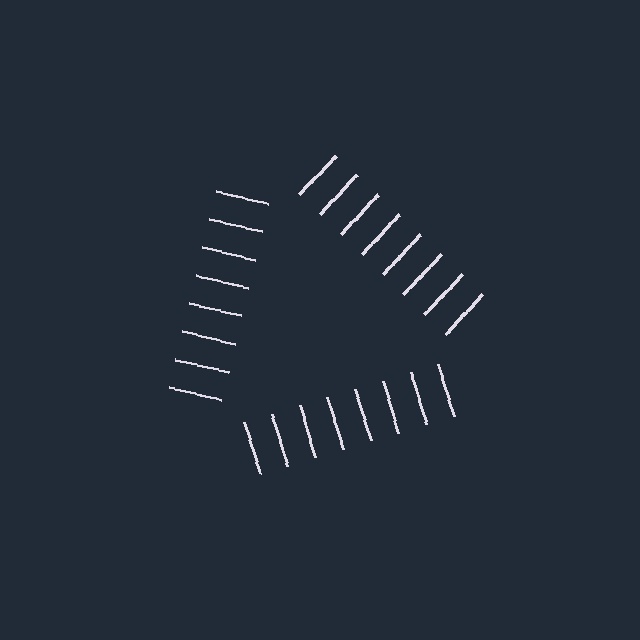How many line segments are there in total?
24 — 8 along each of the 3 edges.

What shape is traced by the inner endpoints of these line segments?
An illusory triangle — the line segments terminate on its edges but no continuous stroke is drawn.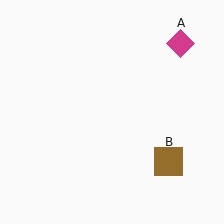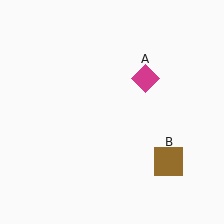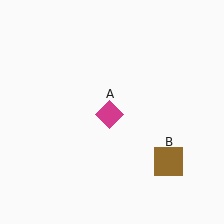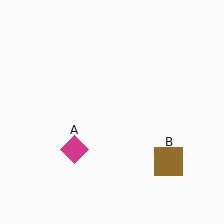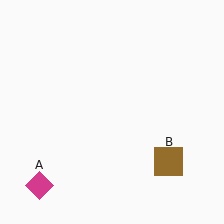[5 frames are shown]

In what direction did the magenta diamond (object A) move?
The magenta diamond (object A) moved down and to the left.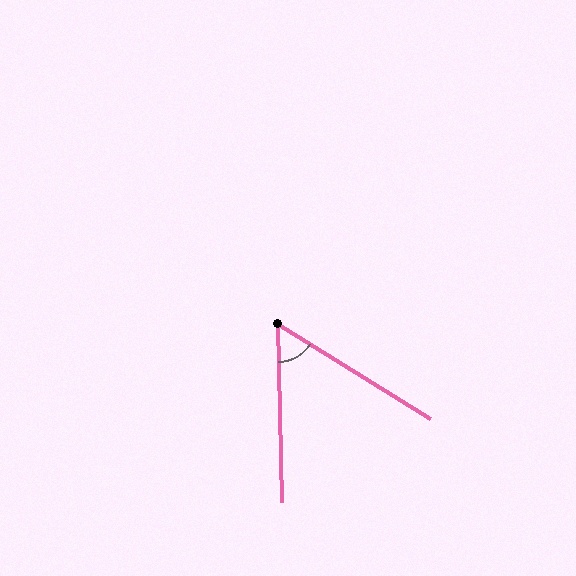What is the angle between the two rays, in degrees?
Approximately 57 degrees.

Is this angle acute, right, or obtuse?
It is acute.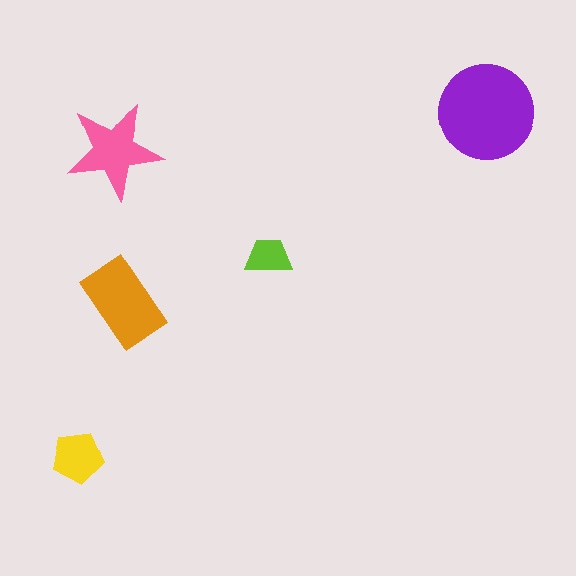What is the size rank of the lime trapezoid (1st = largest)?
5th.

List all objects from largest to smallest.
The purple circle, the orange rectangle, the pink star, the yellow pentagon, the lime trapezoid.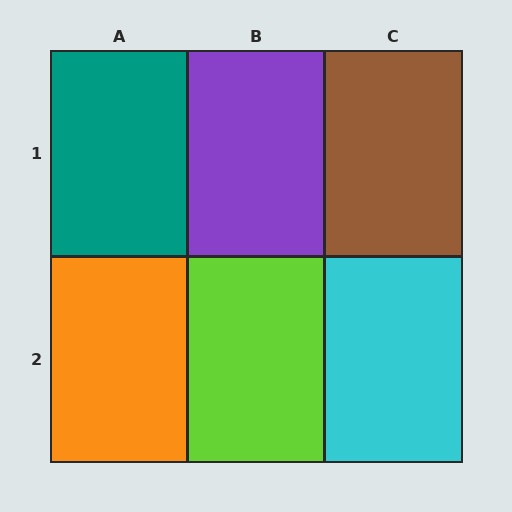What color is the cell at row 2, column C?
Cyan.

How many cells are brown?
1 cell is brown.